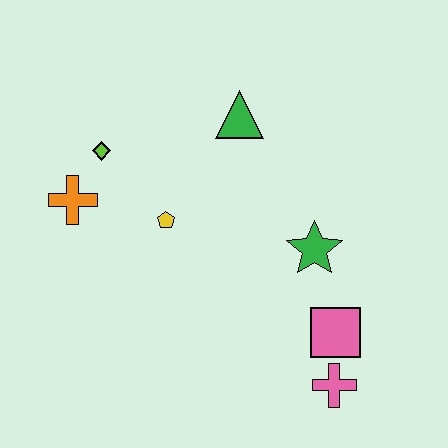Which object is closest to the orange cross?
The lime diamond is closest to the orange cross.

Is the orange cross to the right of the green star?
No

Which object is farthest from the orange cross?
The pink cross is farthest from the orange cross.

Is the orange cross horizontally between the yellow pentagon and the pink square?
No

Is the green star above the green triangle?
No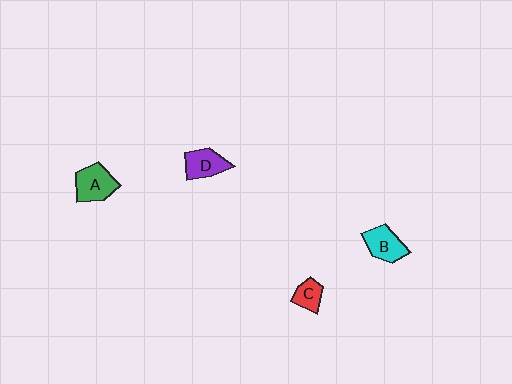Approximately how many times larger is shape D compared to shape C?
Approximately 1.5 times.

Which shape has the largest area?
Shape A (green).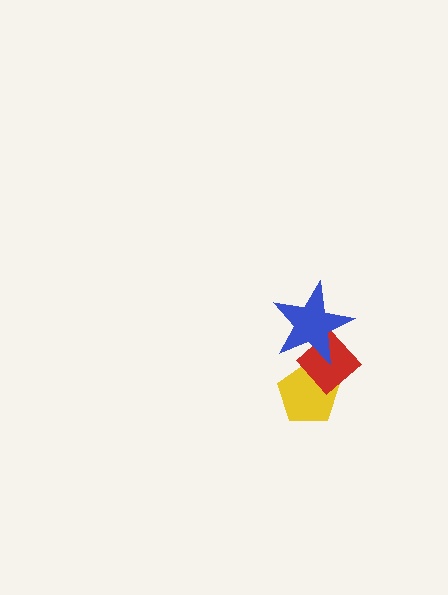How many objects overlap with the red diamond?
2 objects overlap with the red diamond.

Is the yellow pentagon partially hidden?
Yes, it is partially covered by another shape.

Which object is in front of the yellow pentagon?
The red diamond is in front of the yellow pentagon.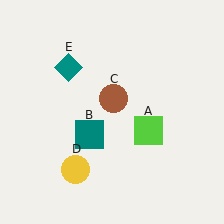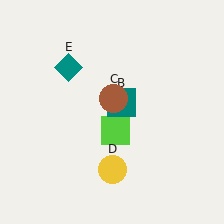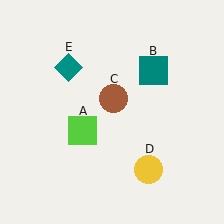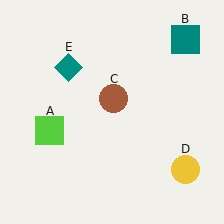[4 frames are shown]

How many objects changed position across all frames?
3 objects changed position: lime square (object A), teal square (object B), yellow circle (object D).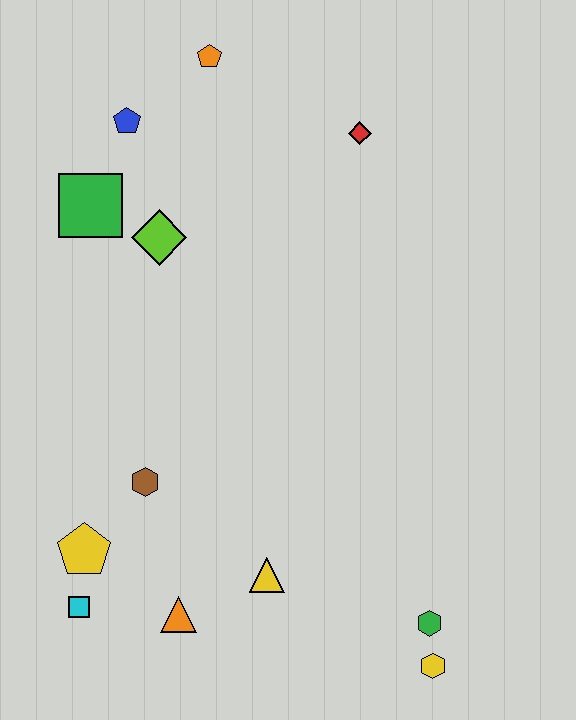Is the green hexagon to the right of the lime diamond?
Yes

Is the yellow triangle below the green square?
Yes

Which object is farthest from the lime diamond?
The yellow hexagon is farthest from the lime diamond.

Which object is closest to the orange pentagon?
The blue pentagon is closest to the orange pentagon.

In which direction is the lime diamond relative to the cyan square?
The lime diamond is above the cyan square.